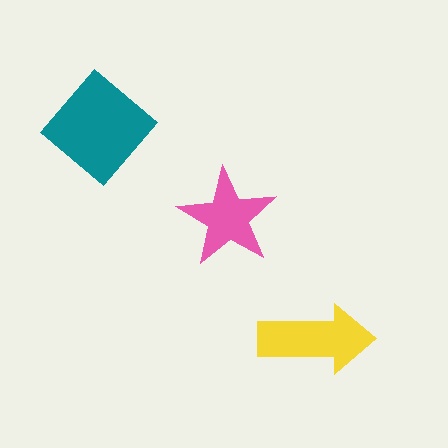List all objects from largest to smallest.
The teal diamond, the yellow arrow, the pink star.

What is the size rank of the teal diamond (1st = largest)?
1st.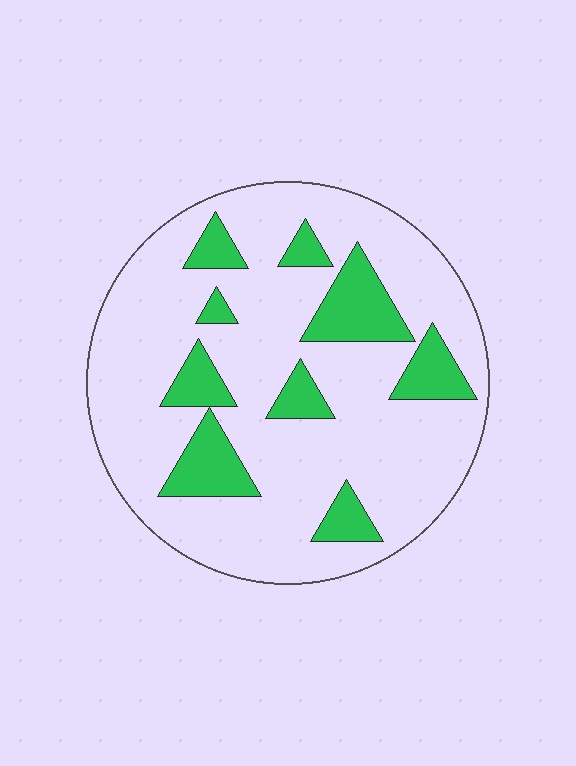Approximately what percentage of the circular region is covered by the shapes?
Approximately 20%.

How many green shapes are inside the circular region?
9.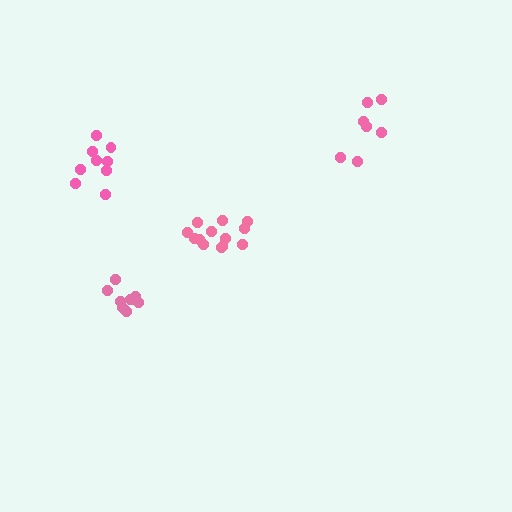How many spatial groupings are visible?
There are 4 spatial groupings.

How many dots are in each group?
Group 1: 13 dots, Group 2: 8 dots, Group 3: 7 dots, Group 4: 9 dots (37 total).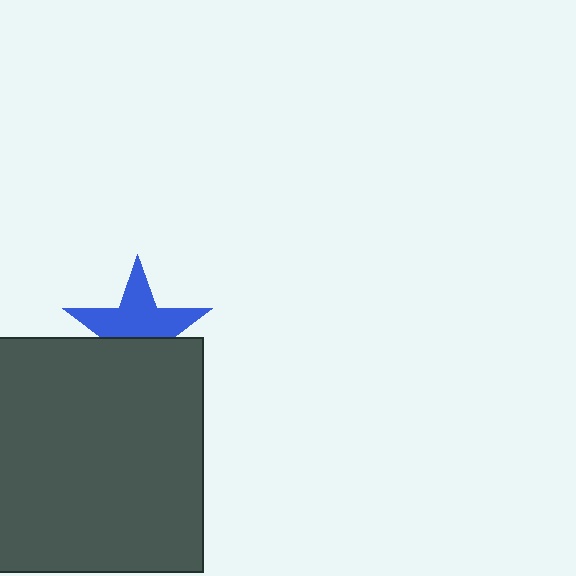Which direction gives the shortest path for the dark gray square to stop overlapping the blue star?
Moving down gives the shortest separation.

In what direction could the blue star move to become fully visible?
The blue star could move up. That would shift it out from behind the dark gray square entirely.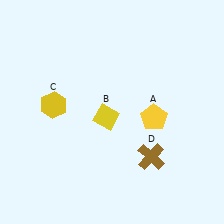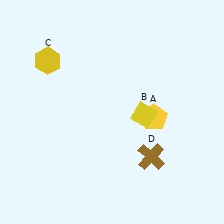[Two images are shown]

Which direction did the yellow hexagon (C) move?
The yellow hexagon (C) moved up.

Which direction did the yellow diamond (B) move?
The yellow diamond (B) moved right.